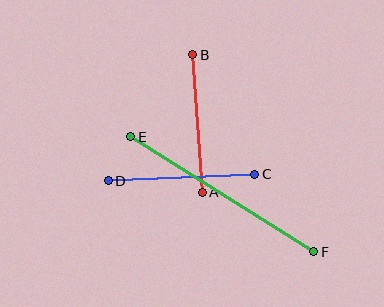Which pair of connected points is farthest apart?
Points E and F are farthest apart.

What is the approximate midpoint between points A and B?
The midpoint is at approximately (197, 123) pixels.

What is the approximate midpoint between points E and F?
The midpoint is at approximately (222, 194) pixels.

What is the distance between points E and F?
The distance is approximately 216 pixels.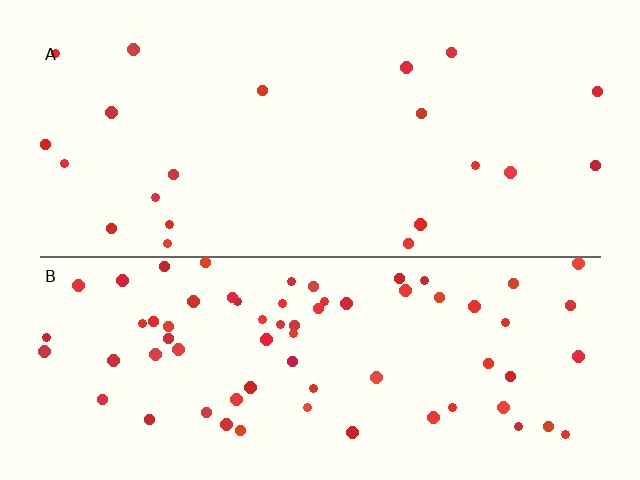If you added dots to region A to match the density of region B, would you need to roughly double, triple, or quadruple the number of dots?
Approximately triple.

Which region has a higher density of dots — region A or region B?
B (the bottom).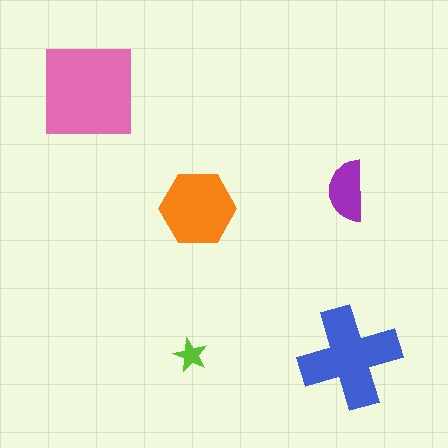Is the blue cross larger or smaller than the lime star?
Larger.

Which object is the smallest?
The lime star.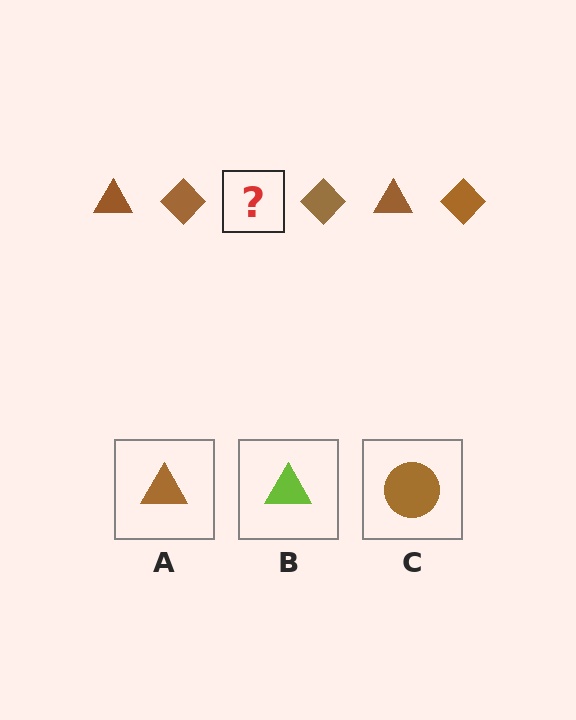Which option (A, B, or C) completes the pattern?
A.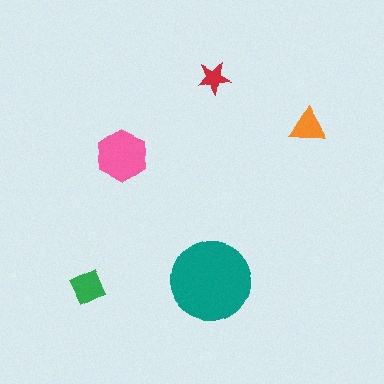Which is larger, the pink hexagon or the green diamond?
The pink hexagon.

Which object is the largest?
The teal circle.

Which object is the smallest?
The red star.